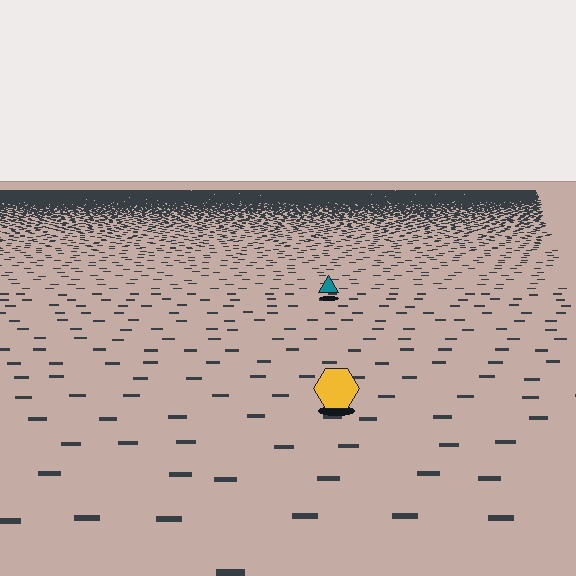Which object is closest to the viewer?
The yellow hexagon is closest. The texture marks near it are larger and more spread out.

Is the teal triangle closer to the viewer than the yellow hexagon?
No. The yellow hexagon is closer — you can tell from the texture gradient: the ground texture is coarser near it.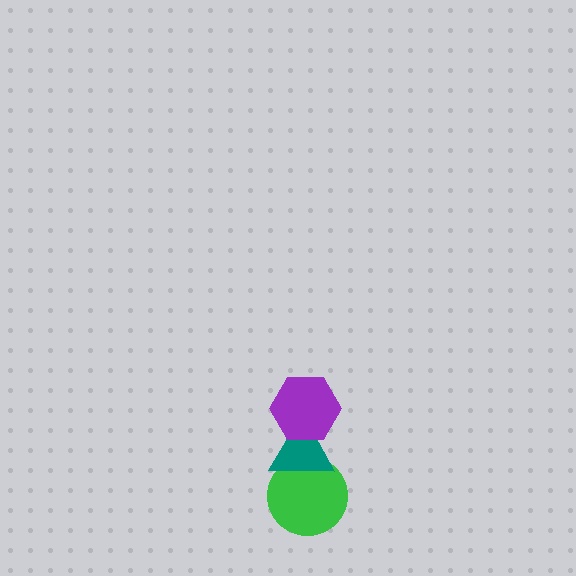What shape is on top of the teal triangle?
The purple hexagon is on top of the teal triangle.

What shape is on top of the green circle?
The teal triangle is on top of the green circle.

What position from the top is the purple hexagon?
The purple hexagon is 1st from the top.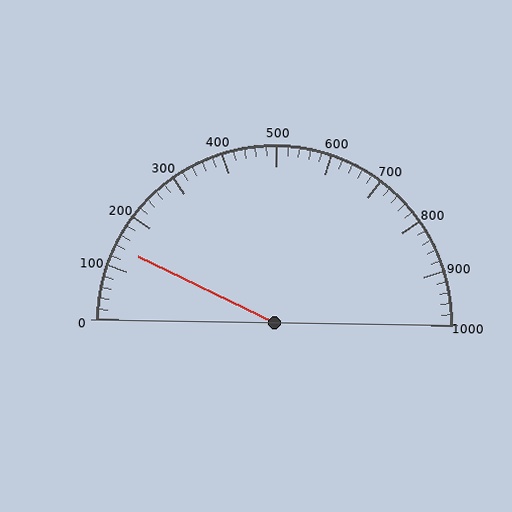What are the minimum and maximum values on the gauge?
The gauge ranges from 0 to 1000.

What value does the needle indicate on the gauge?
The needle indicates approximately 140.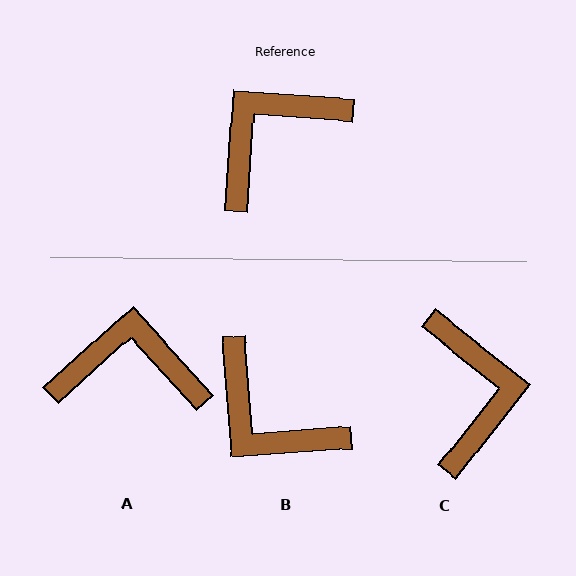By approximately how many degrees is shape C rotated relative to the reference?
Approximately 124 degrees clockwise.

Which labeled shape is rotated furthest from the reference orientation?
C, about 124 degrees away.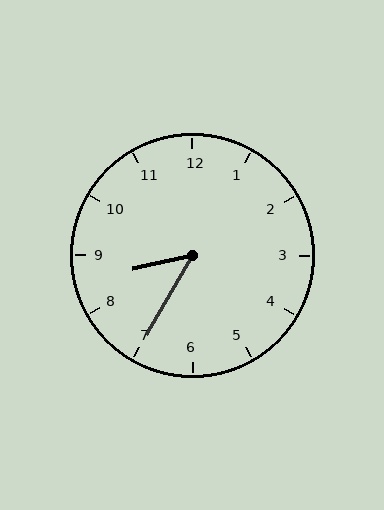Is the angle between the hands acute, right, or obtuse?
It is acute.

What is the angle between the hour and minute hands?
Approximately 48 degrees.